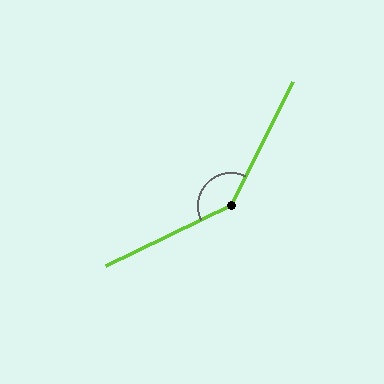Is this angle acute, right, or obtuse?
It is obtuse.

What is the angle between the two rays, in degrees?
Approximately 142 degrees.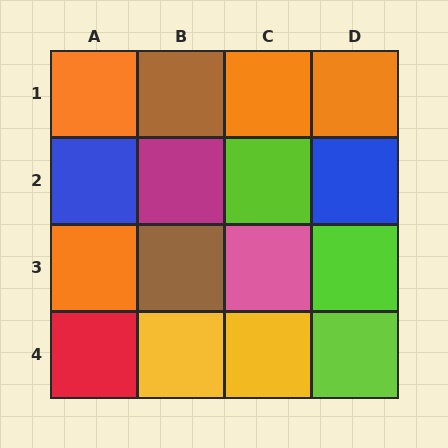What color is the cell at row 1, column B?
Brown.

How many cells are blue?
2 cells are blue.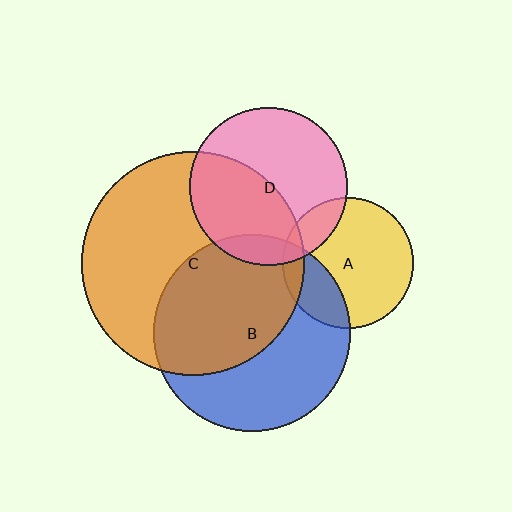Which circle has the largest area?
Circle C (orange).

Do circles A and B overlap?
Yes.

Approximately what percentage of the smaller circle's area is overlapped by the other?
Approximately 25%.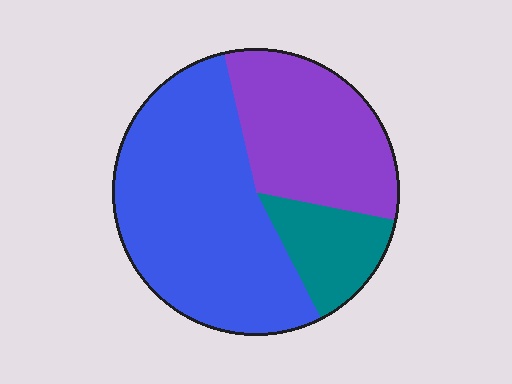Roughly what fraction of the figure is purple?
Purple takes up about one third (1/3) of the figure.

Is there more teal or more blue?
Blue.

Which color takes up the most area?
Blue, at roughly 55%.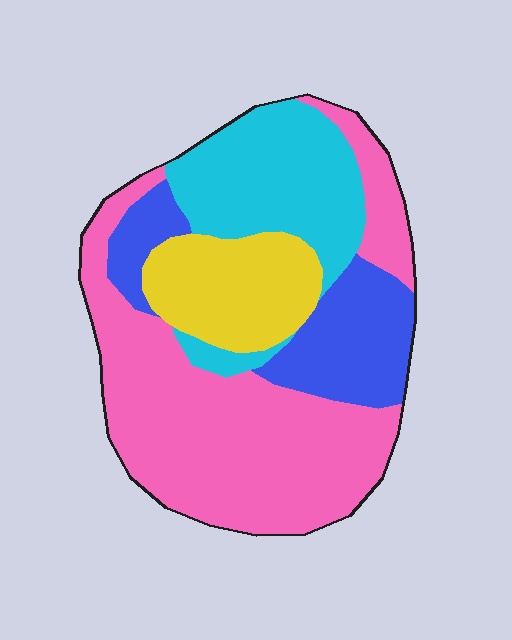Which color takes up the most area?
Pink, at roughly 45%.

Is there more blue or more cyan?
Cyan.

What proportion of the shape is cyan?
Cyan takes up about one fifth (1/5) of the shape.